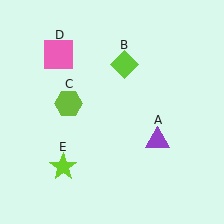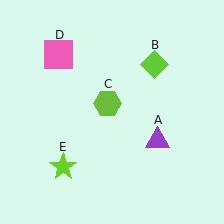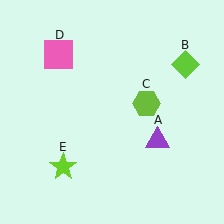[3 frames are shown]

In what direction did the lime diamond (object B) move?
The lime diamond (object B) moved right.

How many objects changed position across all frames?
2 objects changed position: lime diamond (object B), lime hexagon (object C).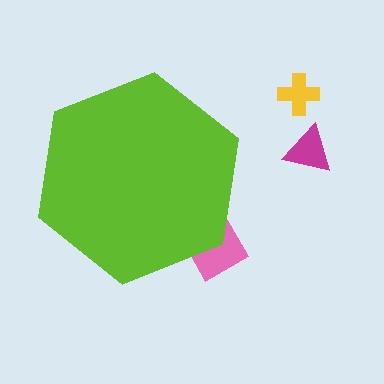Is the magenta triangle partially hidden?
No, the magenta triangle is fully visible.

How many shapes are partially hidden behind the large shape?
1 shape is partially hidden.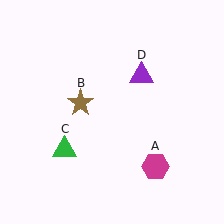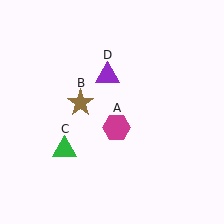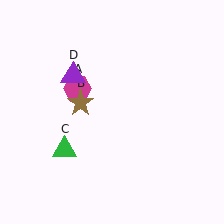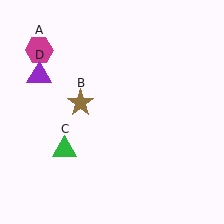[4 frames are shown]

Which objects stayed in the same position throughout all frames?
Brown star (object B) and green triangle (object C) remained stationary.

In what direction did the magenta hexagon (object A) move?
The magenta hexagon (object A) moved up and to the left.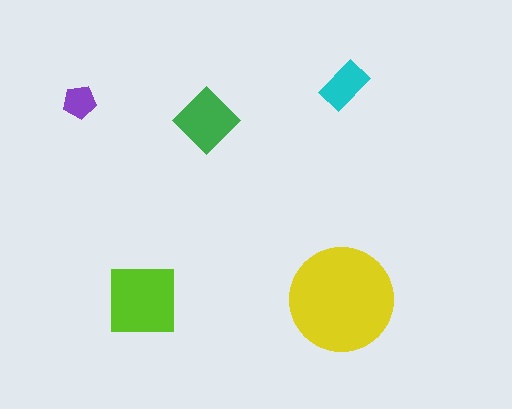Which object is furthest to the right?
The cyan rectangle is rightmost.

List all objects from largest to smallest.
The yellow circle, the lime square, the green diamond, the cyan rectangle, the purple pentagon.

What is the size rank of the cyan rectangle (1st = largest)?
4th.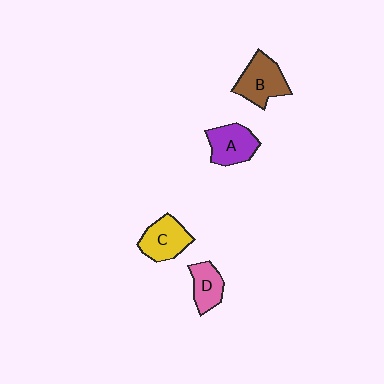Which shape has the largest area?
Shape B (brown).